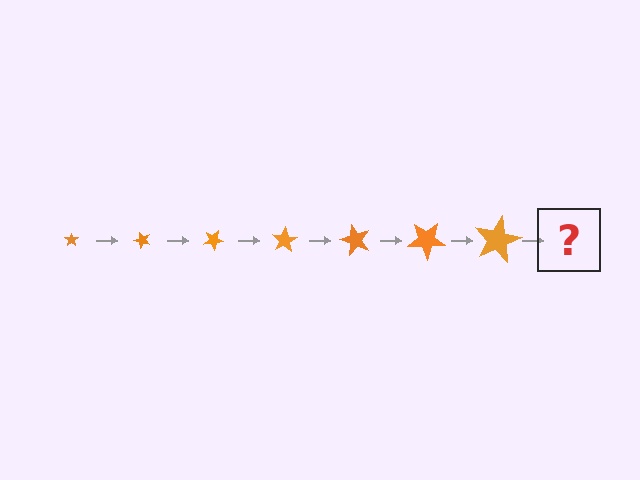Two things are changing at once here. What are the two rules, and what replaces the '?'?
The two rules are that the star grows larger each step and it rotates 50 degrees each step. The '?' should be a star, larger than the previous one and rotated 350 degrees from the start.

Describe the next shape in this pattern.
It should be a star, larger than the previous one and rotated 350 degrees from the start.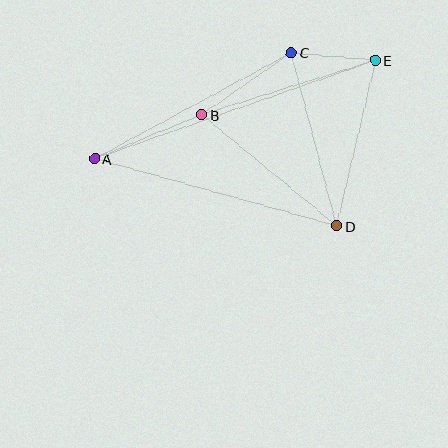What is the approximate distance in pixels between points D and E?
The distance between D and E is approximately 170 pixels.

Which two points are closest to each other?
Points C and E are closest to each other.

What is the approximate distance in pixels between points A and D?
The distance between A and D is approximately 251 pixels.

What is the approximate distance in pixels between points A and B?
The distance between A and B is approximately 116 pixels.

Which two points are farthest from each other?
Points A and E are farthest from each other.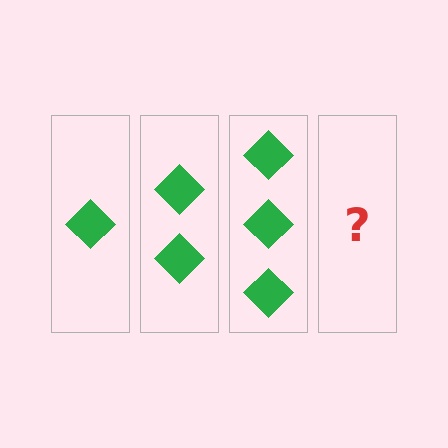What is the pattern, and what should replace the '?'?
The pattern is that each step adds one more diamond. The '?' should be 4 diamonds.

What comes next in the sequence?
The next element should be 4 diamonds.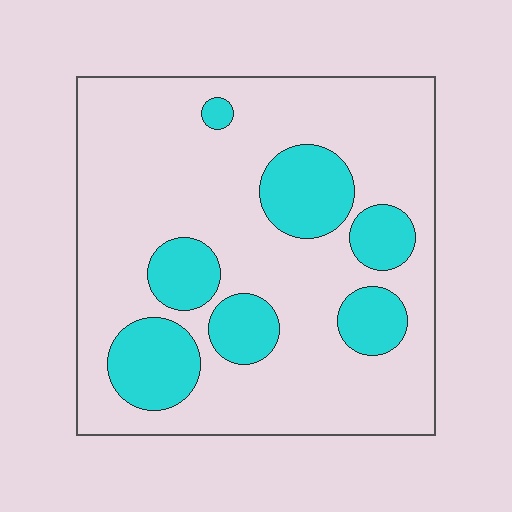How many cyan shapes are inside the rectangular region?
7.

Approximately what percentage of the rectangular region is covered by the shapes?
Approximately 25%.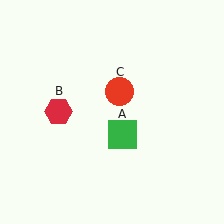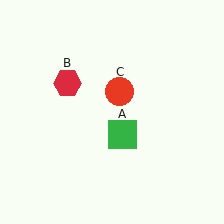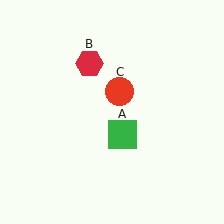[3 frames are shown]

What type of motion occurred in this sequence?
The red hexagon (object B) rotated clockwise around the center of the scene.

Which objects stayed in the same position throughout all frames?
Green square (object A) and red circle (object C) remained stationary.